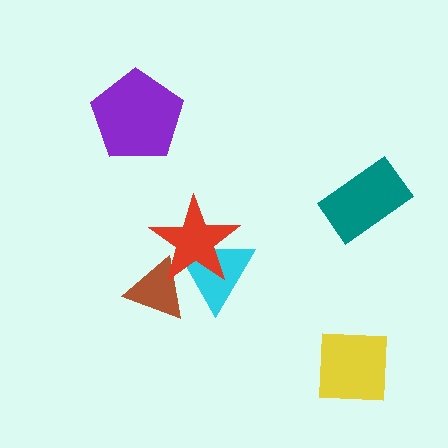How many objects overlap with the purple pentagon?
0 objects overlap with the purple pentagon.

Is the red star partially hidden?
No, no other shape covers it.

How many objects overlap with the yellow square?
0 objects overlap with the yellow square.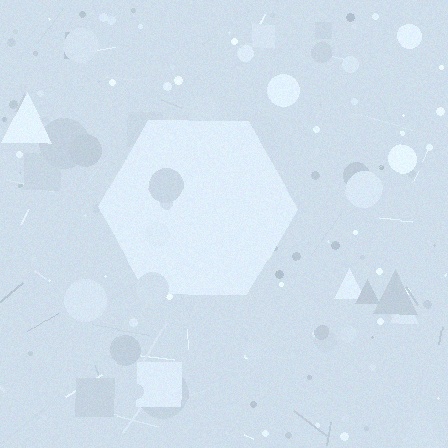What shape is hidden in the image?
A hexagon is hidden in the image.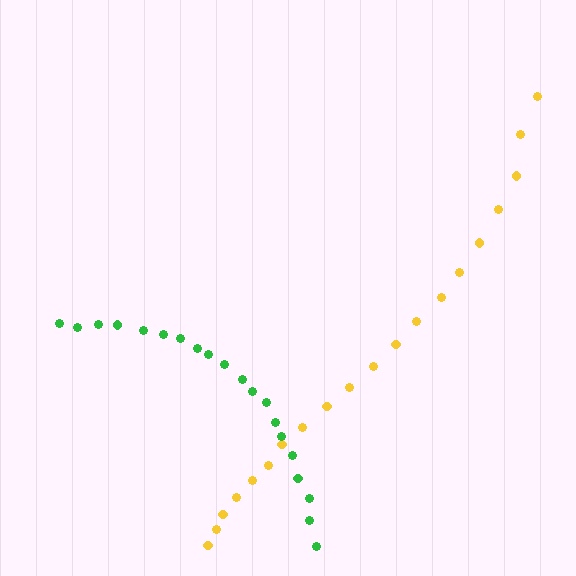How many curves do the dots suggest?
There are 2 distinct paths.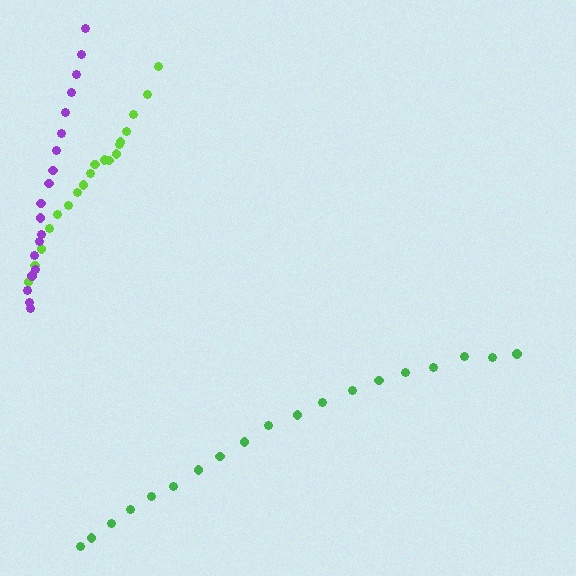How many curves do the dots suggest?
There are 3 distinct paths.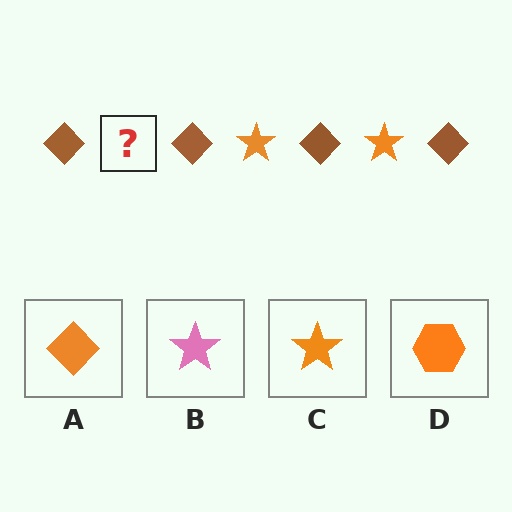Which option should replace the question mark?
Option C.